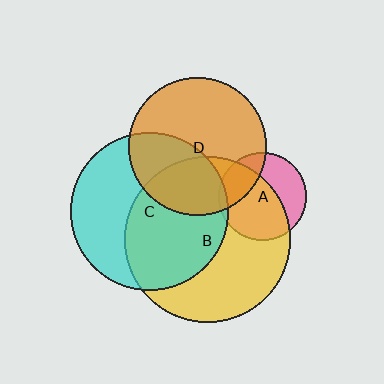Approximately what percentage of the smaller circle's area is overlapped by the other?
Approximately 5%.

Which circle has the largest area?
Circle B (yellow).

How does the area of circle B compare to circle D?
Approximately 1.4 times.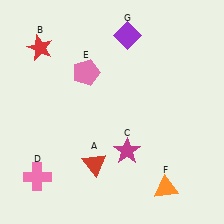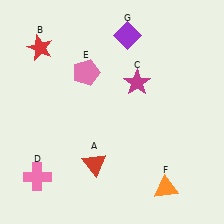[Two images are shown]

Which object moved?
The magenta star (C) moved up.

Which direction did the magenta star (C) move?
The magenta star (C) moved up.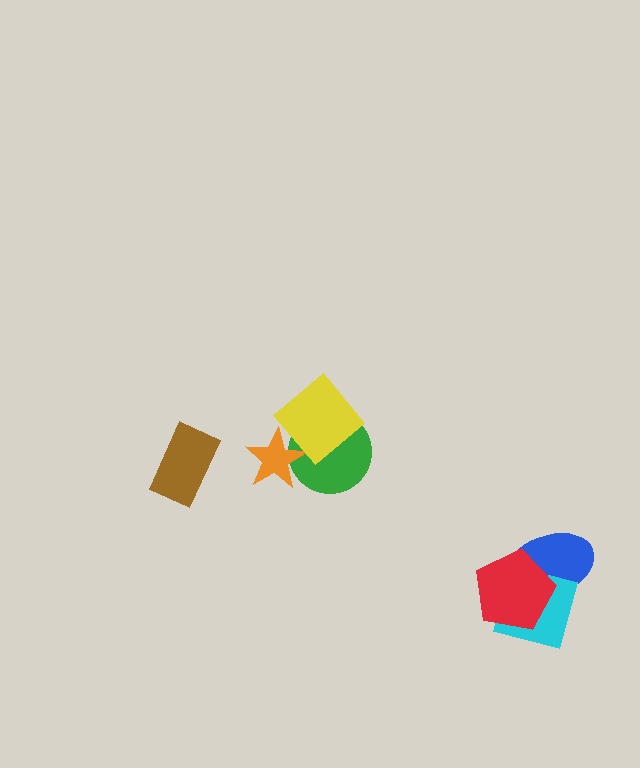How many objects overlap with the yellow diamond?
2 objects overlap with the yellow diamond.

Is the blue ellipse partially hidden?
Yes, it is partially covered by another shape.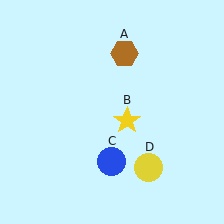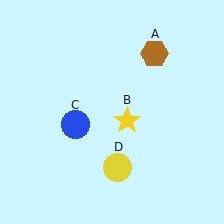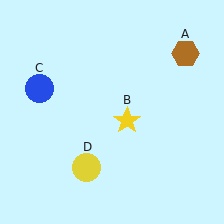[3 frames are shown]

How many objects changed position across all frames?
3 objects changed position: brown hexagon (object A), blue circle (object C), yellow circle (object D).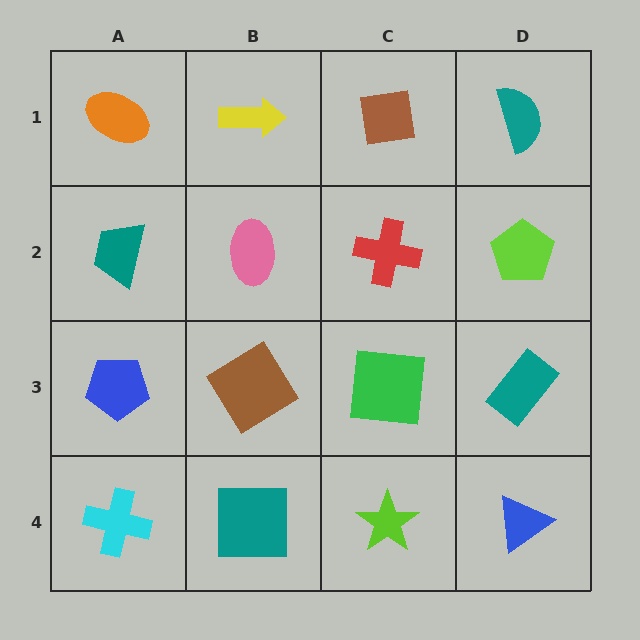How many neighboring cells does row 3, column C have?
4.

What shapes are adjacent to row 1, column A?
A teal trapezoid (row 2, column A), a yellow arrow (row 1, column B).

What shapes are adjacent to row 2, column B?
A yellow arrow (row 1, column B), a brown diamond (row 3, column B), a teal trapezoid (row 2, column A), a red cross (row 2, column C).